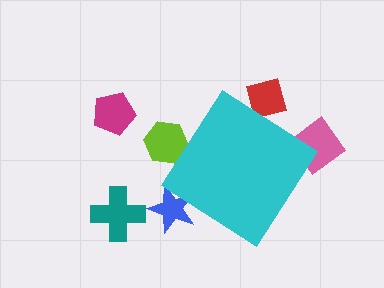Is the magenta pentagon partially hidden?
No, the magenta pentagon is fully visible.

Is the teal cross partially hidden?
No, the teal cross is fully visible.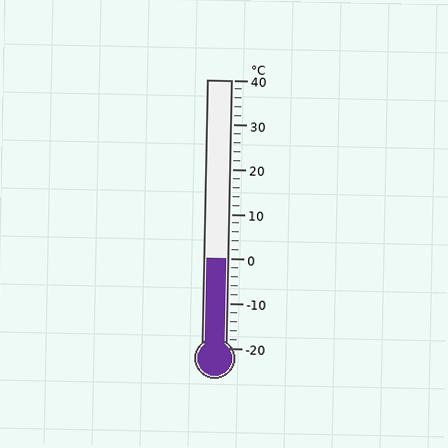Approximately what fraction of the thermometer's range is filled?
The thermometer is filled to approximately 35% of its range.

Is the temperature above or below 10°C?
The temperature is below 10°C.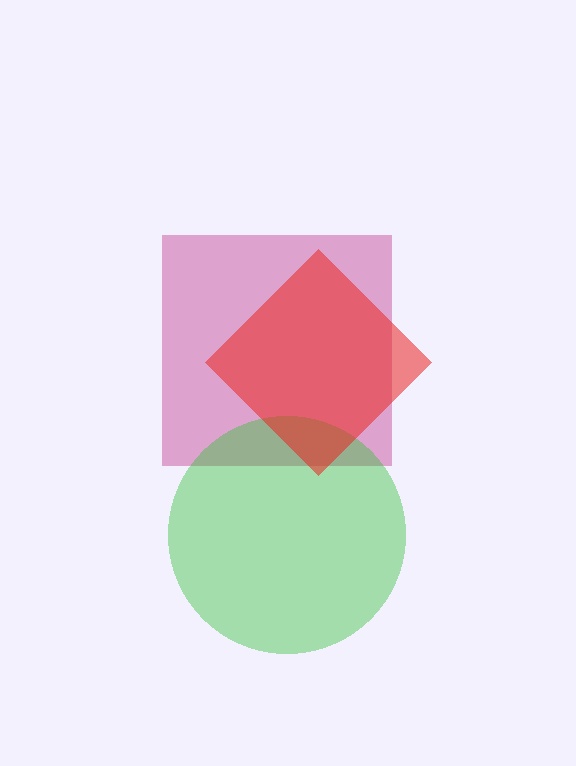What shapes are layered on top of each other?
The layered shapes are: a magenta square, a green circle, a red diamond.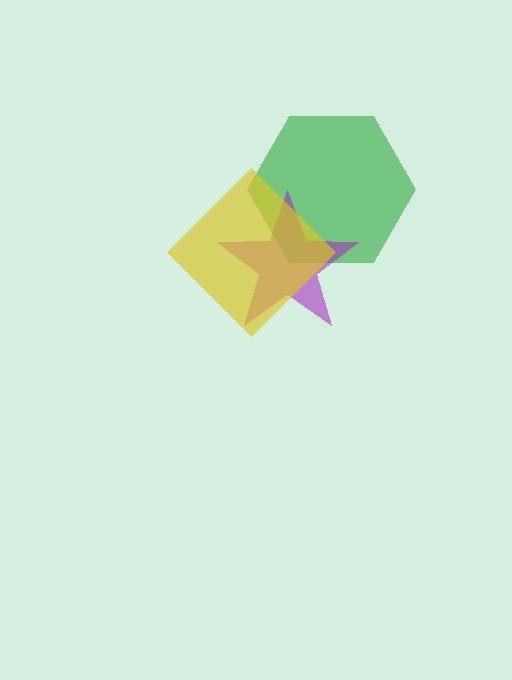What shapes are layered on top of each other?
The layered shapes are: a green hexagon, a purple star, a yellow diamond.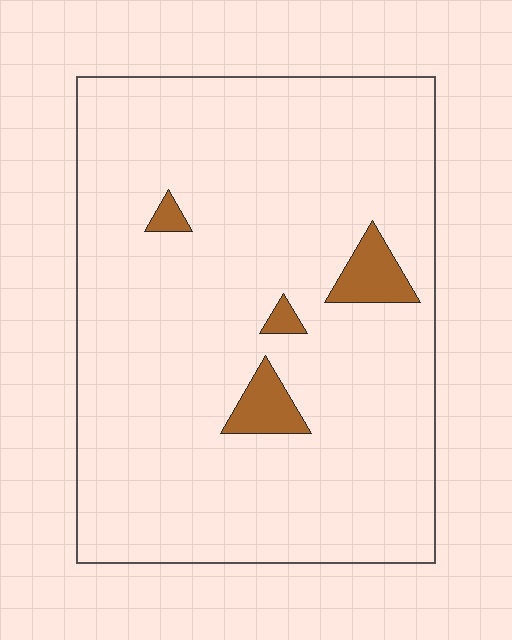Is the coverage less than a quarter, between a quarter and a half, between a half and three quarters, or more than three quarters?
Less than a quarter.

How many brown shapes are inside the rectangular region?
4.